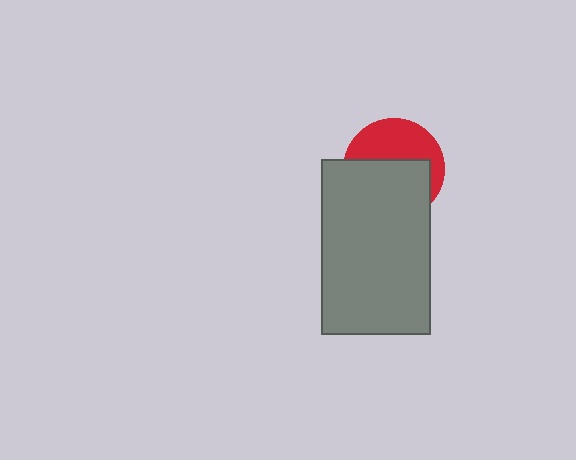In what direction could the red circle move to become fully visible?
The red circle could move up. That would shift it out from behind the gray rectangle entirely.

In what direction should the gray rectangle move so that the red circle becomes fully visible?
The gray rectangle should move down. That is the shortest direction to clear the overlap and leave the red circle fully visible.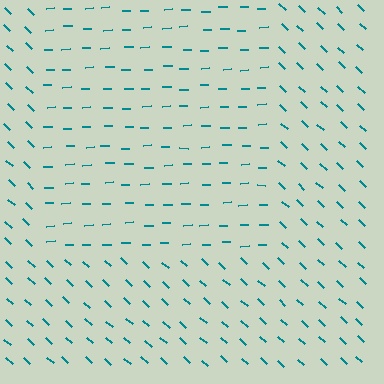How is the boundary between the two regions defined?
The boundary is defined purely by a change in line orientation (approximately 45 degrees difference). All lines are the same color and thickness.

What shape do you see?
I see a rectangle.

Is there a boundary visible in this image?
Yes, there is a texture boundary formed by a change in line orientation.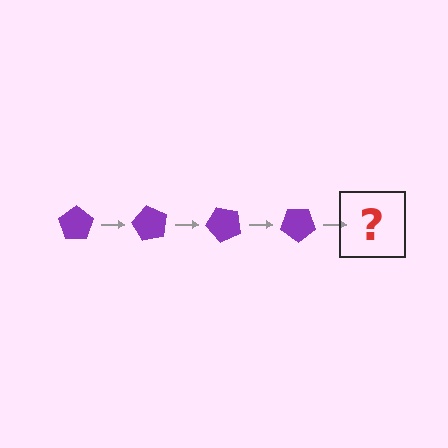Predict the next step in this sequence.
The next step is a purple pentagon rotated 240 degrees.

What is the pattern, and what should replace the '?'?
The pattern is that the pentagon rotates 60 degrees each step. The '?' should be a purple pentagon rotated 240 degrees.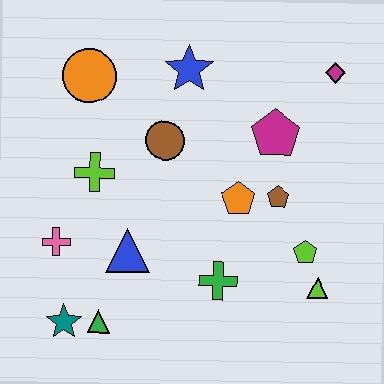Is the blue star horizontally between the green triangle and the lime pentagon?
Yes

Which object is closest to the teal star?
The green triangle is closest to the teal star.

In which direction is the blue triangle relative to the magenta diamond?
The blue triangle is to the left of the magenta diamond.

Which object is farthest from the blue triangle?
The magenta diamond is farthest from the blue triangle.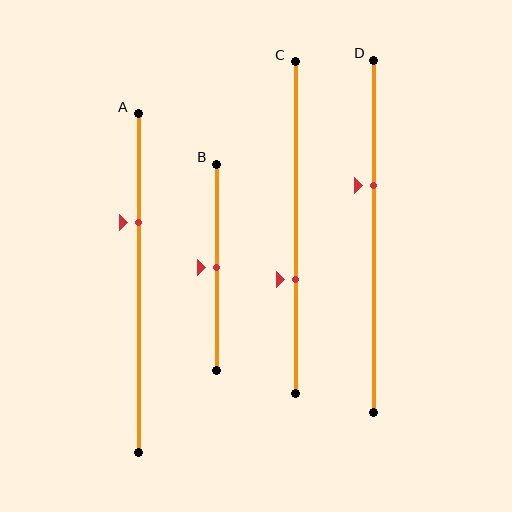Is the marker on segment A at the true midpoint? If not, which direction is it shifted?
No, the marker on segment A is shifted upward by about 18% of the segment length.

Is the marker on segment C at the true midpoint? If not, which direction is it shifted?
No, the marker on segment C is shifted downward by about 16% of the segment length.